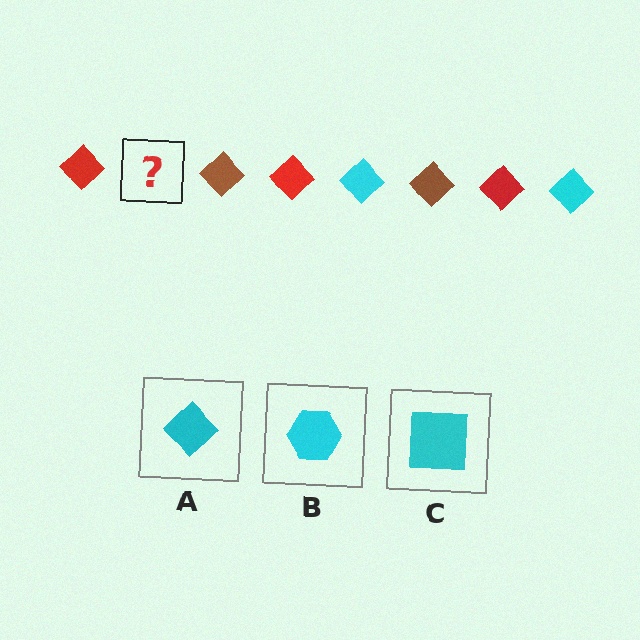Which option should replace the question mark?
Option A.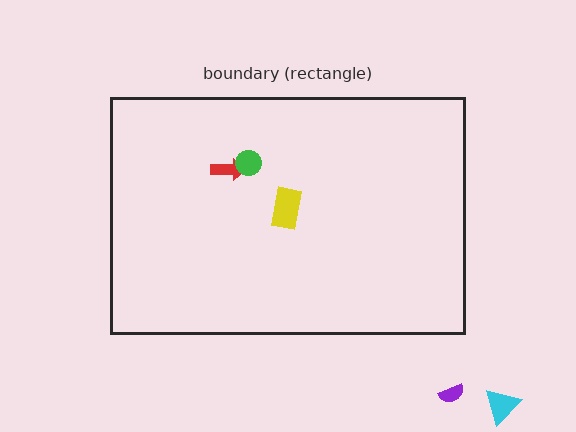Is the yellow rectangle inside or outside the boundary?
Inside.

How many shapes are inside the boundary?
3 inside, 2 outside.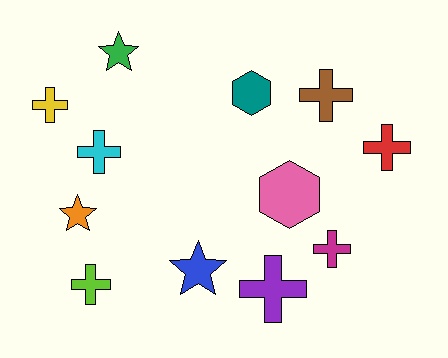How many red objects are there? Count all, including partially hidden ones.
There is 1 red object.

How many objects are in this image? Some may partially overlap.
There are 12 objects.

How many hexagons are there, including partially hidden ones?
There are 2 hexagons.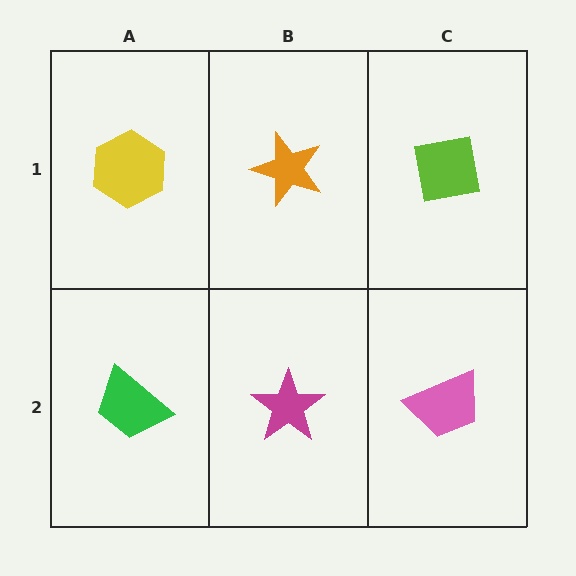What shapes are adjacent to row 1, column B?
A magenta star (row 2, column B), a yellow hexagon (row 1, column A), a lime square (row 1, column C).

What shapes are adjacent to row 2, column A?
A yellow hexagon (row 1, column A), a magenta star (row 2, column B).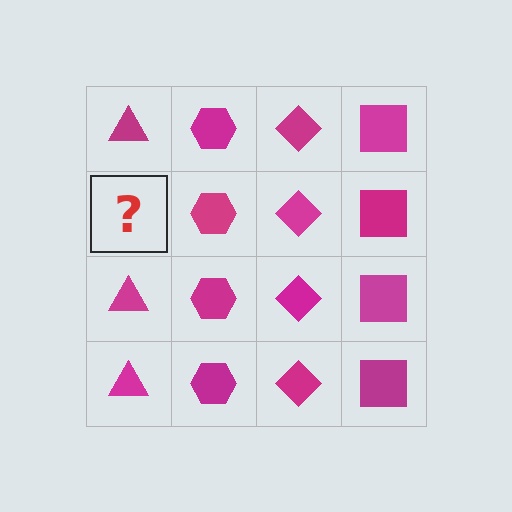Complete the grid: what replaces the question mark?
The question mark should be replaced with a magenta triangle.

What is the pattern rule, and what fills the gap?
The rule is that each column has a consistent shape. The gap should be filled with a magenta triangle.